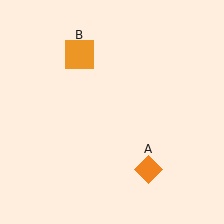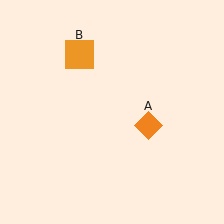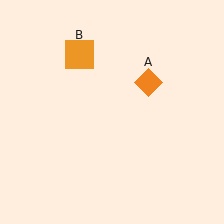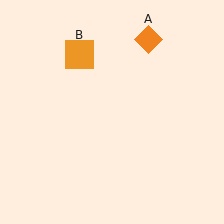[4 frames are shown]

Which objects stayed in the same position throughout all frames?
Orange square (object B) remained stationary.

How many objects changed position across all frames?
1 object changed position: orange diamond (object A).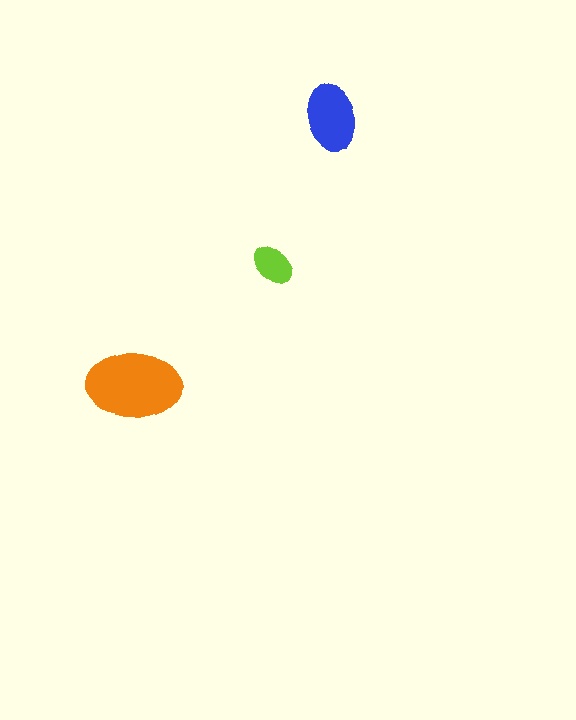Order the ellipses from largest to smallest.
the orange one, the blue one, the lime one.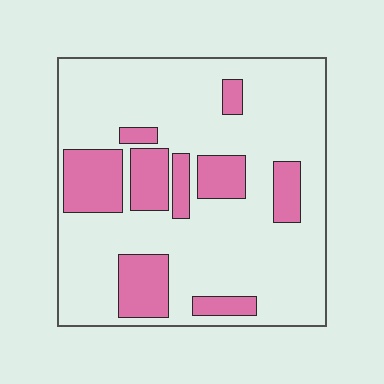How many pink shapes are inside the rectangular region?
9.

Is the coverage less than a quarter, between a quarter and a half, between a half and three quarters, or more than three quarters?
Less than a quarter.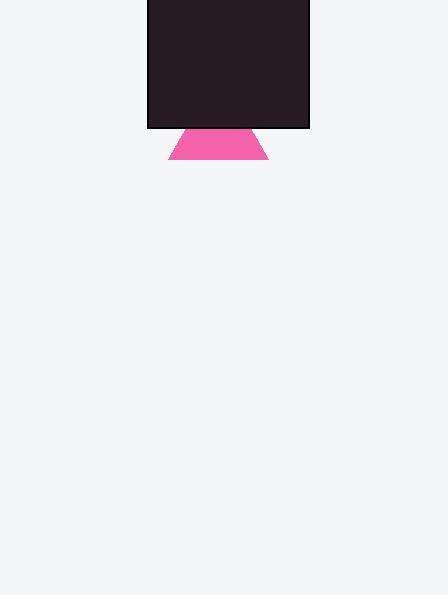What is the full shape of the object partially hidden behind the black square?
The partially hidden object is a pink triangle.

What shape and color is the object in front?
The object in front is a black square.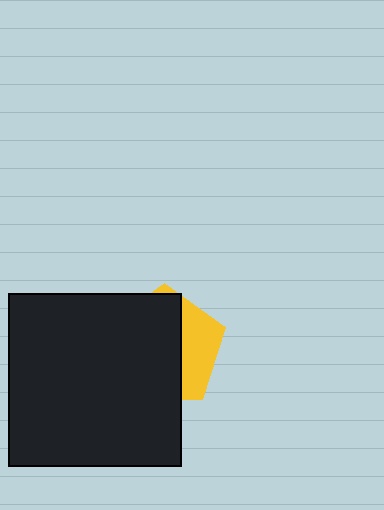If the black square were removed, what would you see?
You would see the complete yellow pentagon.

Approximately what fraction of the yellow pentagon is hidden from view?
Roughly 67% of the yellow pentagon is hidden behind the black square.